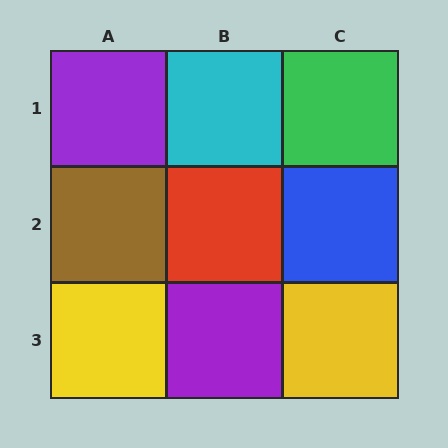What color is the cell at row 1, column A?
Purple.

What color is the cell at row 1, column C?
Green.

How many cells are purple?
2 cells are purple.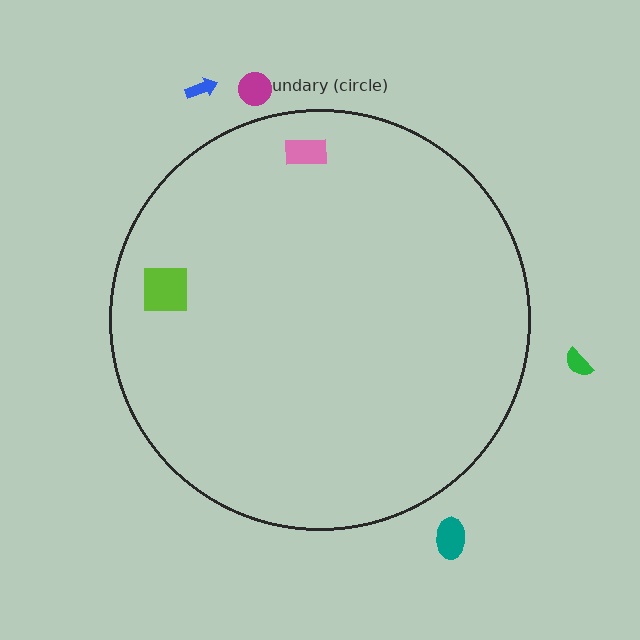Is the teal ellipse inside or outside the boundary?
Outside.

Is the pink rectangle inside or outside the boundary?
Inside.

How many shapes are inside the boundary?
2 inside, 4 outside.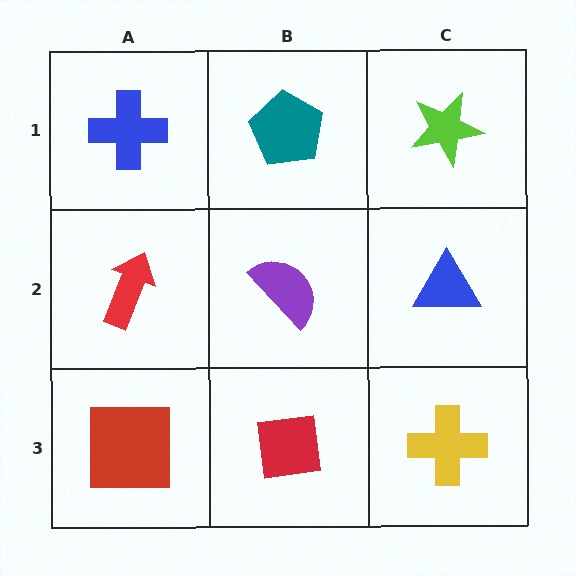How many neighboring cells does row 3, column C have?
2.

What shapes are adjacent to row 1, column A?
A red arrow (row 2, column A), a teal pentagon (row 1, column B).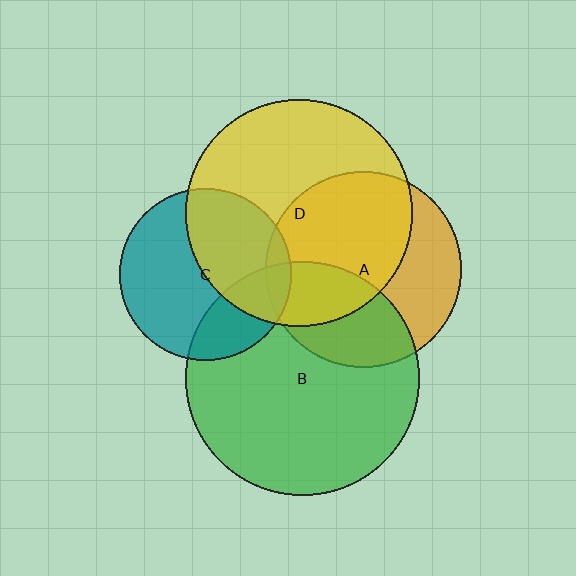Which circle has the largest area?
Circle B (green).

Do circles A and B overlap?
Yes.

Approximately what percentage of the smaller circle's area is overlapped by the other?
Approximately 35%.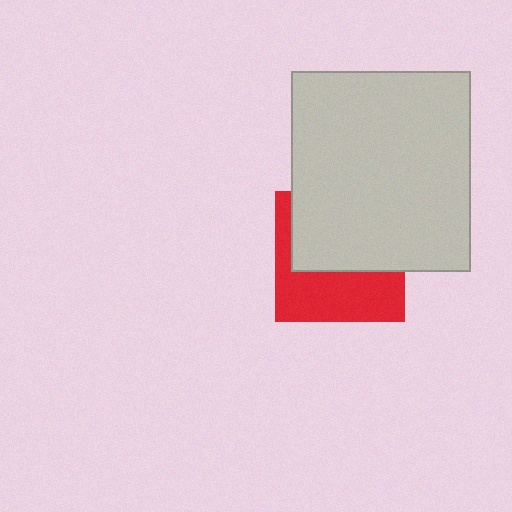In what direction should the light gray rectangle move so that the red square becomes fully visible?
The light gray rectangle should move up. That is the shortest direction to clear the overlap and leave the red square fully visible.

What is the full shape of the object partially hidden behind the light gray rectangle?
The partially hidden object is a red square.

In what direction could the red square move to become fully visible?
The red square could move down. That would shift it out from behind the light gray rectangle entirely.